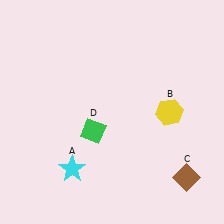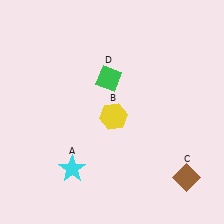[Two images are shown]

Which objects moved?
The objects that moved are: the yellow hexagon (B), the green diamond (D).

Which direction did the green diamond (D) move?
The green diamond (D) moved up.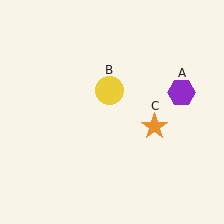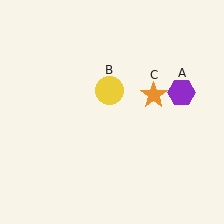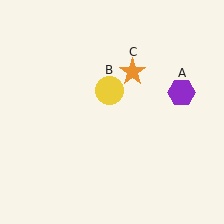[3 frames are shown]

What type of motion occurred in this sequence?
The orange star (object C) rotated counterclockwise around the center of the scene.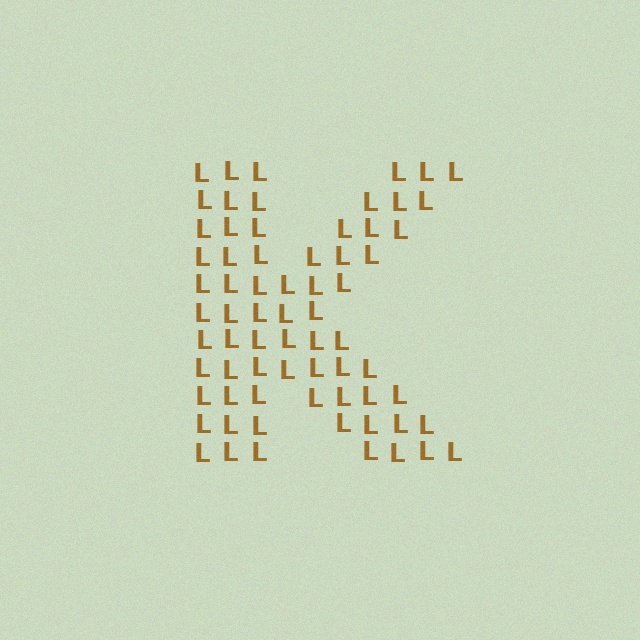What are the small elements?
The small elements are letter L's.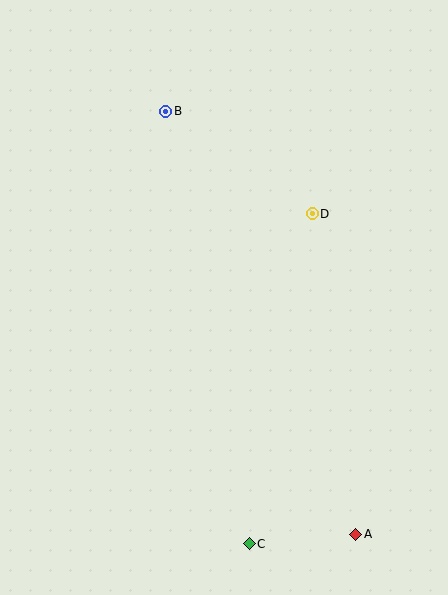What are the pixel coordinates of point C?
Point C is at (249, 544).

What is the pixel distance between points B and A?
The distance between B and A is 463 pixels.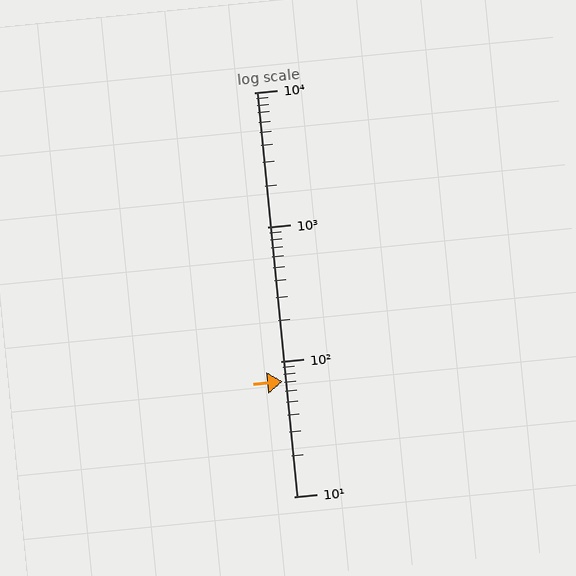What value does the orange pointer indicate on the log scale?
The pointer indicates approximately 71.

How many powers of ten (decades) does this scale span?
The scale spans 3 decades, from 10 to 10000.